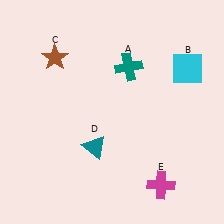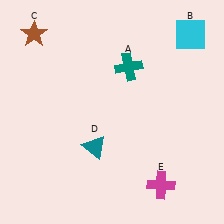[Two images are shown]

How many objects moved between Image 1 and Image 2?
2 objects moved between the two images.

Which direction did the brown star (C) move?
The brown star (C) moved up.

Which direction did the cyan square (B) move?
The cyan square (B) moved up.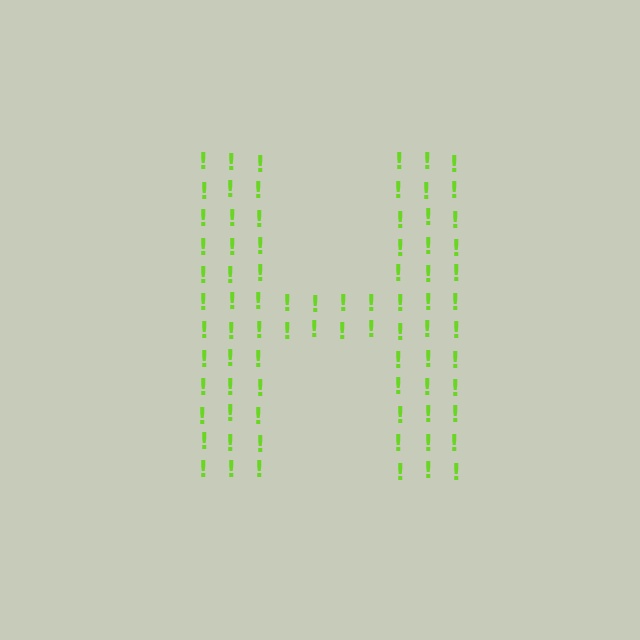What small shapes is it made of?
It is made of small exclamation marks.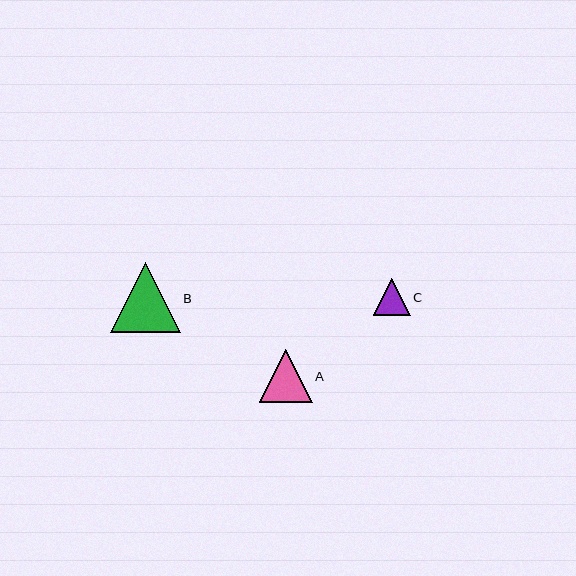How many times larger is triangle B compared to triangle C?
Triangle B is approximately 1.9 times the size of triangle C.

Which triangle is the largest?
Triangle B is the largest with a size of approximately 70 pixels.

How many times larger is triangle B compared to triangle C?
Triangle B is approximately 1.9 times the size of triangle C.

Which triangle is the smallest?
Triangle C is the smallest with a size of approximately 37 pixels.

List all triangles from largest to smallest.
From largest to smallest: B, A, C.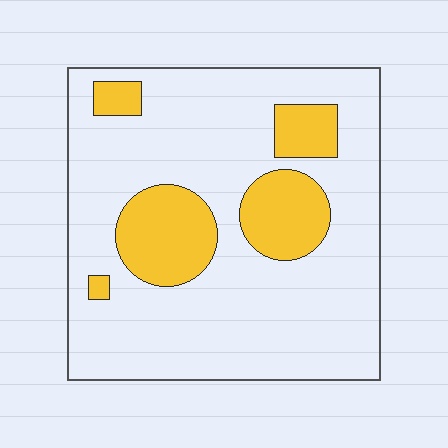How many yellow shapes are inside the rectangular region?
5.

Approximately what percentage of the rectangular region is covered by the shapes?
Approximately 20%.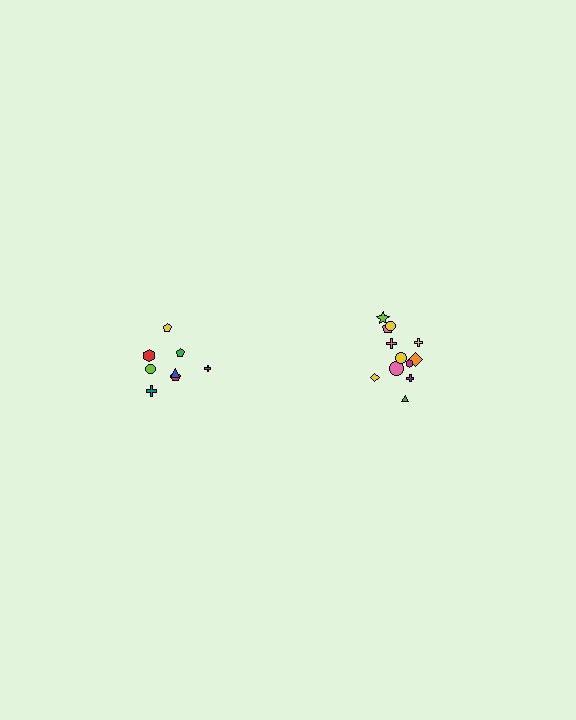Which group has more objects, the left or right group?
The right group.